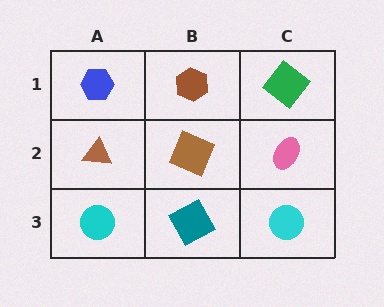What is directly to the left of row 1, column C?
A brown hexagon.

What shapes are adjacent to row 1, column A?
A brown triangle (row 2, column A), a brown hexagon (row 1, column B).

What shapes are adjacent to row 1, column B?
A brown square (row 2, column B), a blue hexagon (row 1, column A), a green diamond (row 1, column C).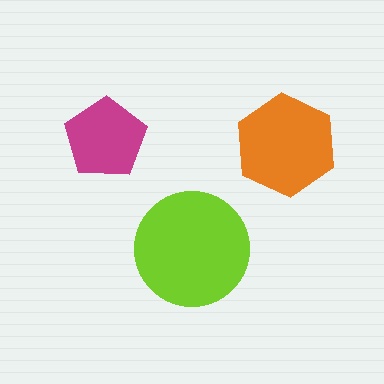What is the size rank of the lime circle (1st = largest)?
1st.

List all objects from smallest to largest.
The magenta pentagon, the orange hexagon, the lime circle.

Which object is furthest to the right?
The orange hexagon is rightmost.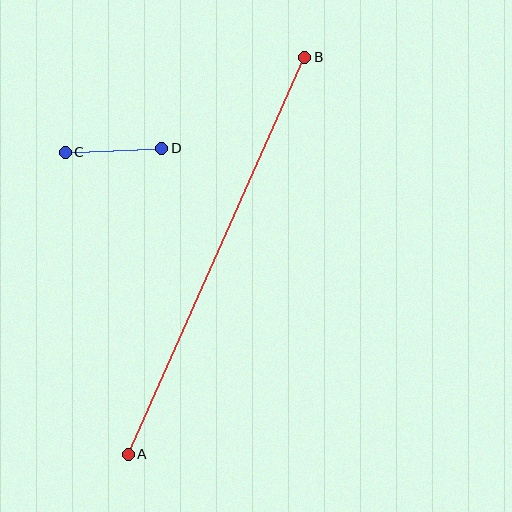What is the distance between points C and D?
The distance is approximately 97 pixels.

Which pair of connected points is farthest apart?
Points A and B are farthest apart.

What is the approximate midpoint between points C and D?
The midpoint is at approximately (113, 150) pixels.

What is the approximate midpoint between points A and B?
The midpoint is at approximately (216, 256) pixels.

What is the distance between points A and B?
The distance is approximately 435 pixels.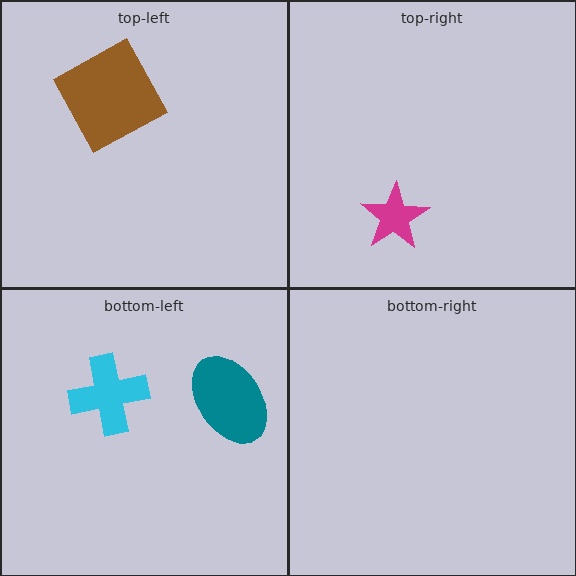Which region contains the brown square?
The top-left region.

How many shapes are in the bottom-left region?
2.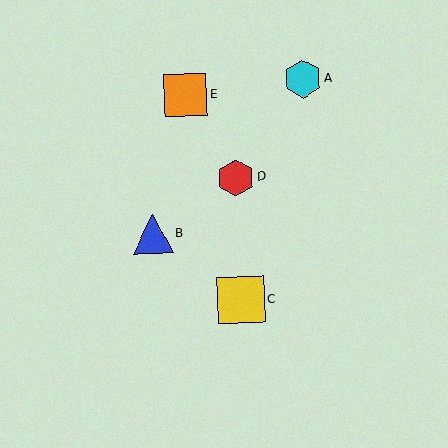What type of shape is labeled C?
Shape C is a yellow square.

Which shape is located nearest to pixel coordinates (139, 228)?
The blue triangle (labeled B) at (153, 233) is nearest to that location.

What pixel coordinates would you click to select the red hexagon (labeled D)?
Click at (236, 178) to select the red hexagon D.